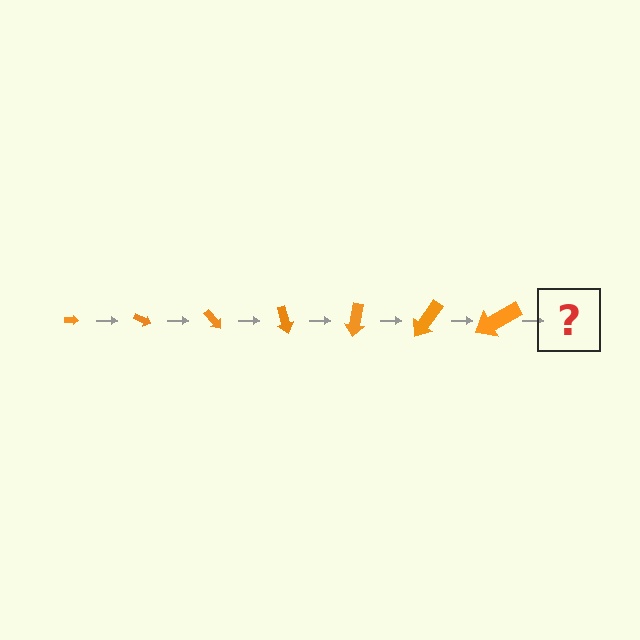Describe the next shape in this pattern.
It should be an arrow, larger than the previous one and rotated 175 degrees from the start.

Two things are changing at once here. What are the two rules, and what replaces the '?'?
The two rules are that the arrow grows larger each step and it rotates 25 degrees each step. The '?' should be an arrow, larger than the previous one and rotated 175 degrees from the start.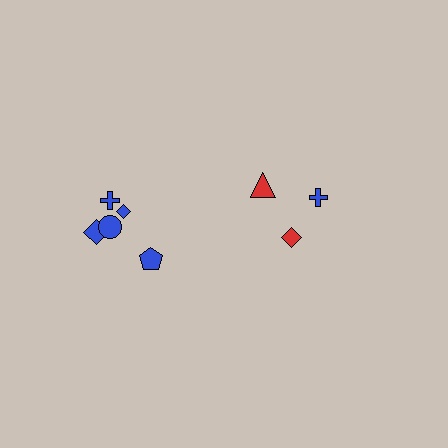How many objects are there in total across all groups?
There are 8 objects.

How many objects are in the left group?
There are 5 objects.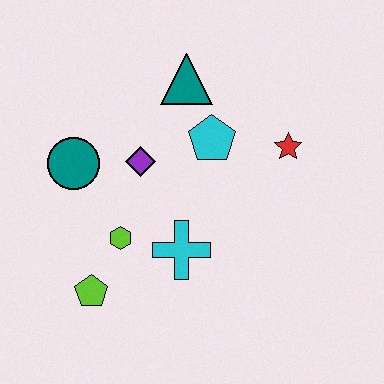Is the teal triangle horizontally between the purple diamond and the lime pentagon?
No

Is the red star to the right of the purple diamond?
Yes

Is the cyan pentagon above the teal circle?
Yes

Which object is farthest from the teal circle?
The red star is farthest from the teal circle.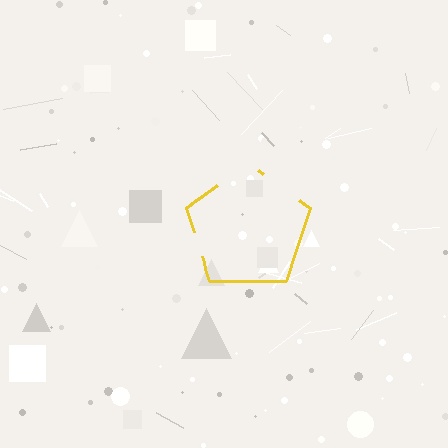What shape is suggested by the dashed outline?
The dashed outline suggests a pentagon.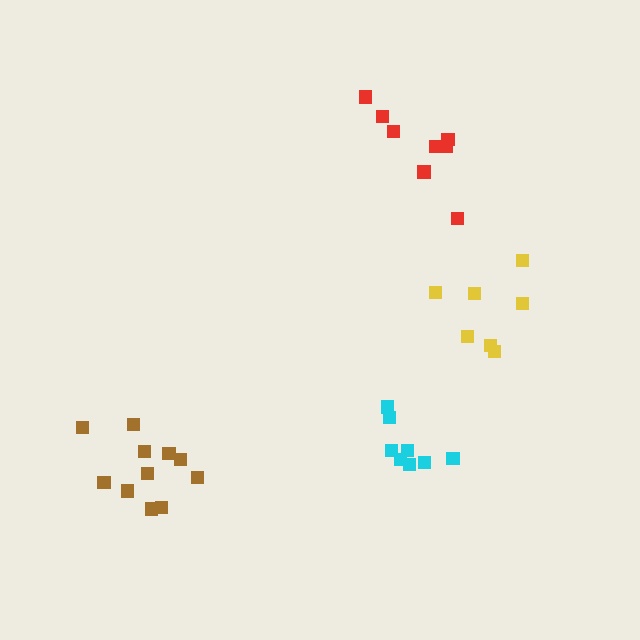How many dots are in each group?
Group 1: 8 dots, Group 2: 7 dots, Group 3: 11 dots, Group 4: 8 dots (34 total).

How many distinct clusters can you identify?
There are 4 distinct clusters.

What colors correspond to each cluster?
The clusters are colored: cyan, yellow, brown, red.